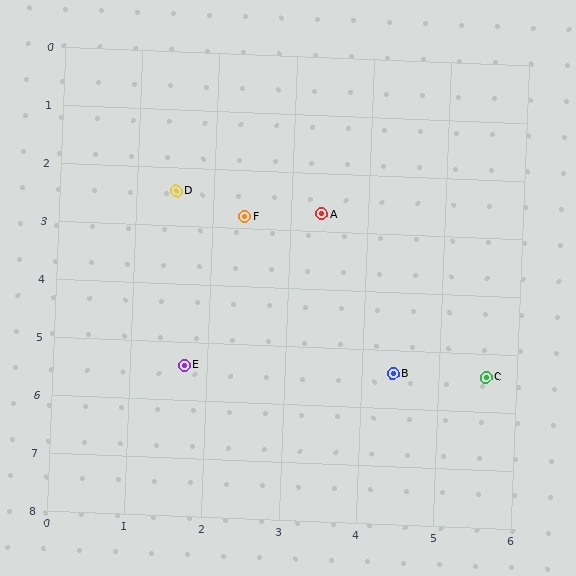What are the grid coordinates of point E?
Point E is at approximately (1.7, 5.4).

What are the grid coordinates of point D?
Point D is at approximately (1.5, 2.4).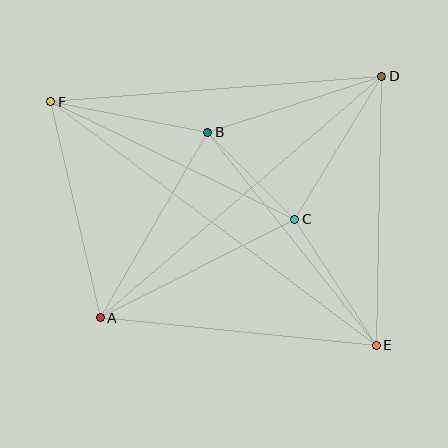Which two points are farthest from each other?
Points E and F are farthest from each other.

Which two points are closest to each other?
Points B and C are closest to each other.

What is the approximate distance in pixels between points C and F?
The distance between C and F is approximately 271 pixels.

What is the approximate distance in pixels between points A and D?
The distance between A and D is approximately 371 pixels.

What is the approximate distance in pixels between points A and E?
The distance between A and E is approximately 277 pixels.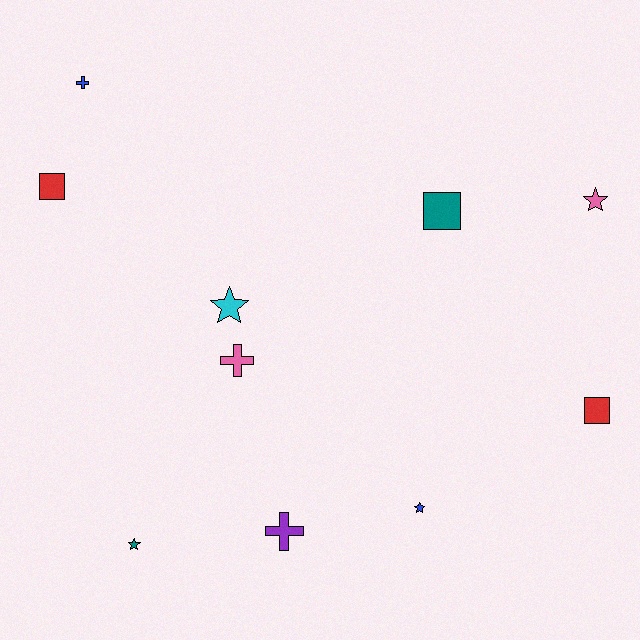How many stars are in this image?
There are 4 stars.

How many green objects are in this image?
There are no green objects.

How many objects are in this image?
There are 10 objects.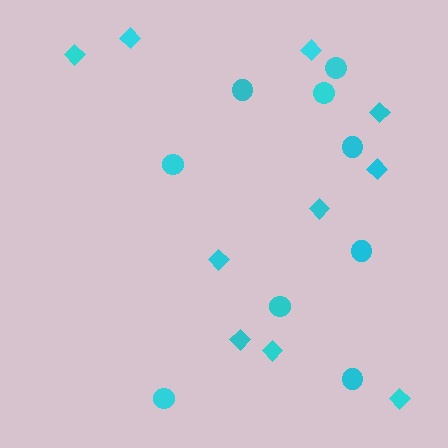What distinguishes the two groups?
There are 2 groups: one group of diamonds (10) and one group of circles (9).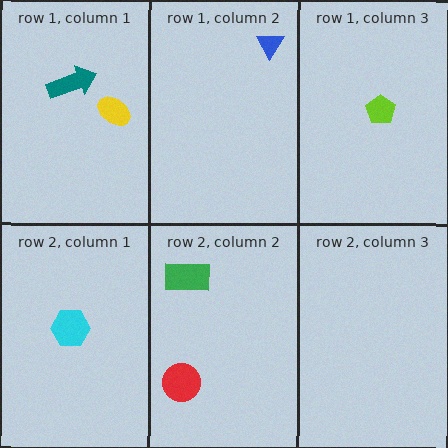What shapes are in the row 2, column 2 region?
The red circle, the green rectangle.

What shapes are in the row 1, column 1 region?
The teal arrow, the yellow ellipse.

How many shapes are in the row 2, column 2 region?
2.